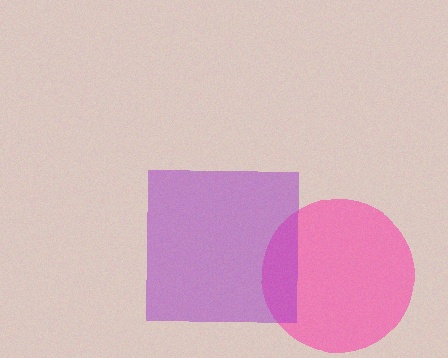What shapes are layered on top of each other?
The layered shapes are: a pink circle, a purple square.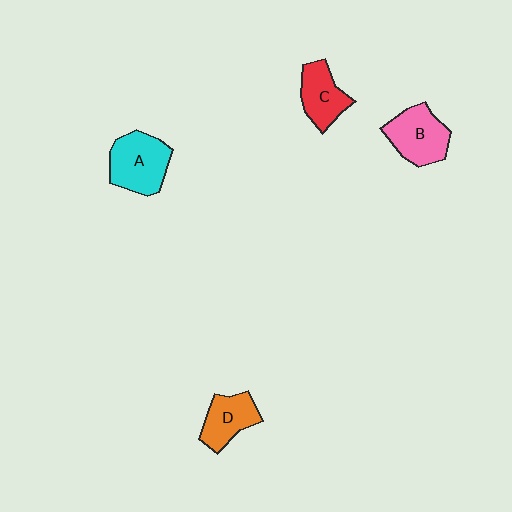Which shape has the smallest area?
Shape C (red).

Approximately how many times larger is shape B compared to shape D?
Approximately 1.2 times.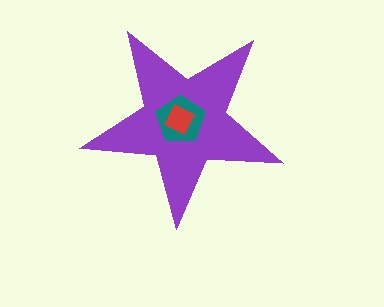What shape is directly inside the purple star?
The teal pentagon.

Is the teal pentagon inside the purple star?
Yes.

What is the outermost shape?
The purple star.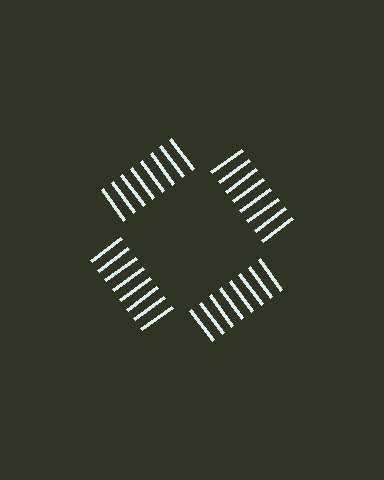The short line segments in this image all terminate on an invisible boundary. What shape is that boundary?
An illusory square — the line segments terminate on its edges but no continuous stroke is drawn.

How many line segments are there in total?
32 — 8 along each of the 4 edges.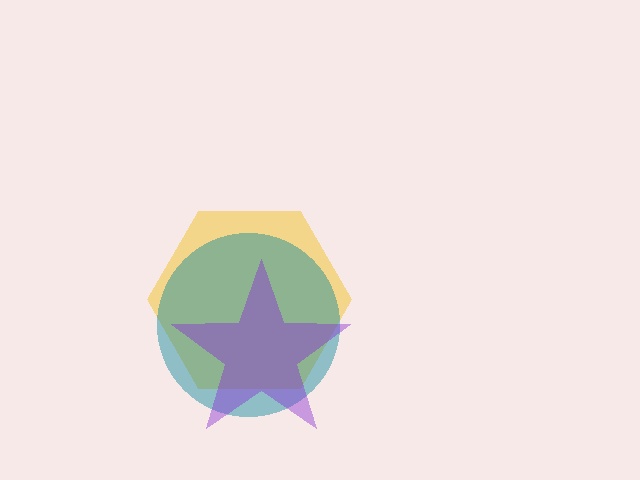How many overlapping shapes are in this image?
There are 3 overlapping shapes in the image.